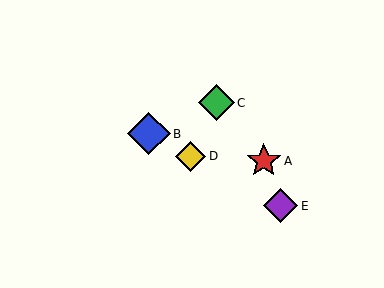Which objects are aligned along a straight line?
Objects B, D, E are aligned along a straight line.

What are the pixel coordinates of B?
Object B is at (149, 134).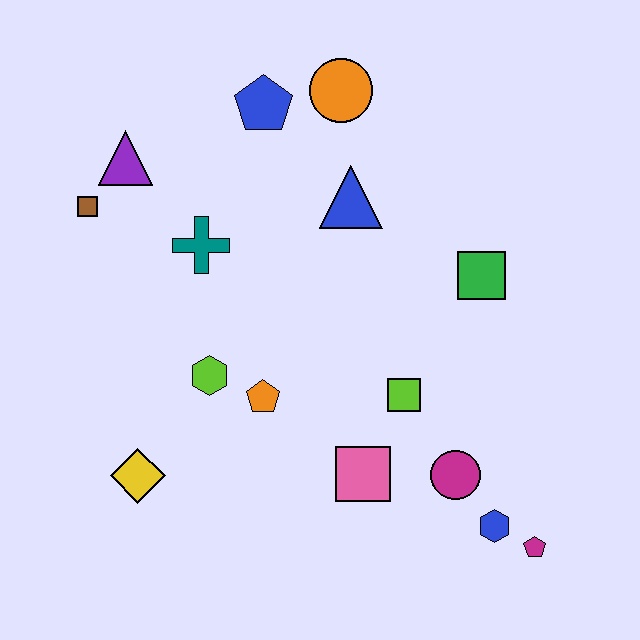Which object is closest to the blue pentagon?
The orange circle is closest to the blue pentagon.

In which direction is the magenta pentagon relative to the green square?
The magenta pentagon is below the green square.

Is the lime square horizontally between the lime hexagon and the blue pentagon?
No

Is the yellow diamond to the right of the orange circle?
No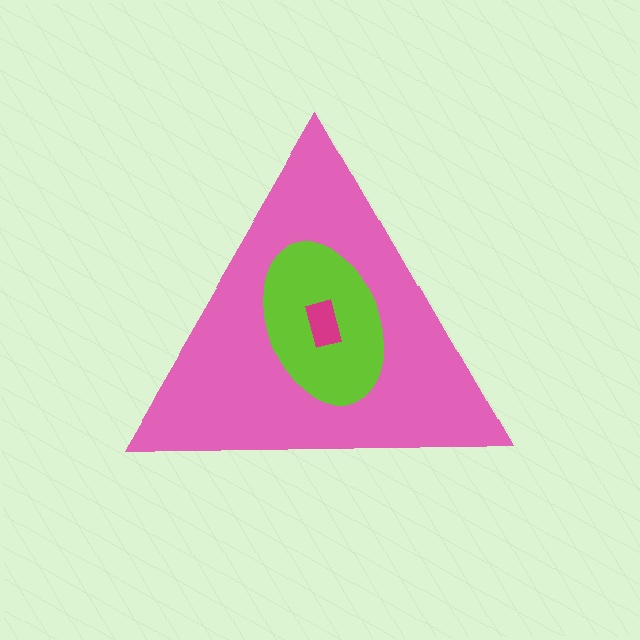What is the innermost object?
The magenta rectangle.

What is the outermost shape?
The pink triangle.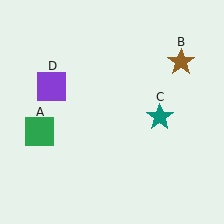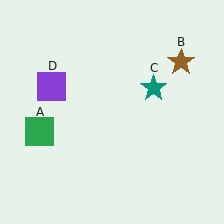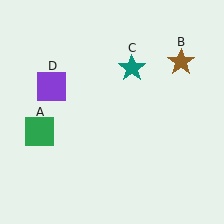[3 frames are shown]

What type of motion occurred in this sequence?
The teal star (object C) rotated counterclockwise around the center of the scene.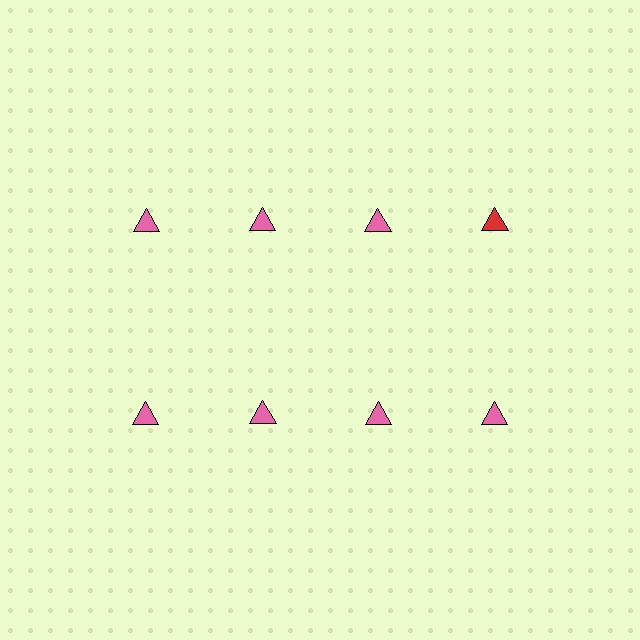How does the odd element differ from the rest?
It has a different color: red instead of pink.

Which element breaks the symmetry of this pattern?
The red triangle in the top row, second from right column breaks the symmetry. All other shapes are pink triangles.